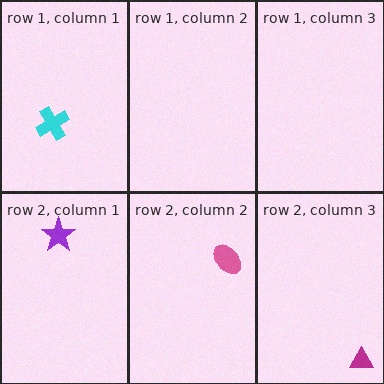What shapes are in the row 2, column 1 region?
The purple star.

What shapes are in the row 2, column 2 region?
The pink ellipse.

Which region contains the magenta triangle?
The row 2, column 3 region.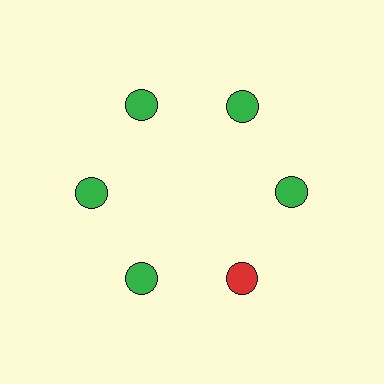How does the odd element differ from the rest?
It has a different color: red instead of green.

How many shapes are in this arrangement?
There are 6 shapes arranged in a ring pattern.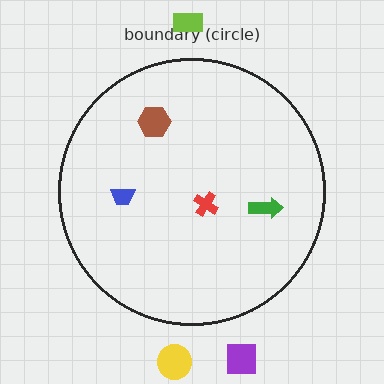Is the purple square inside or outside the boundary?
Outside.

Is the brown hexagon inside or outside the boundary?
Inside.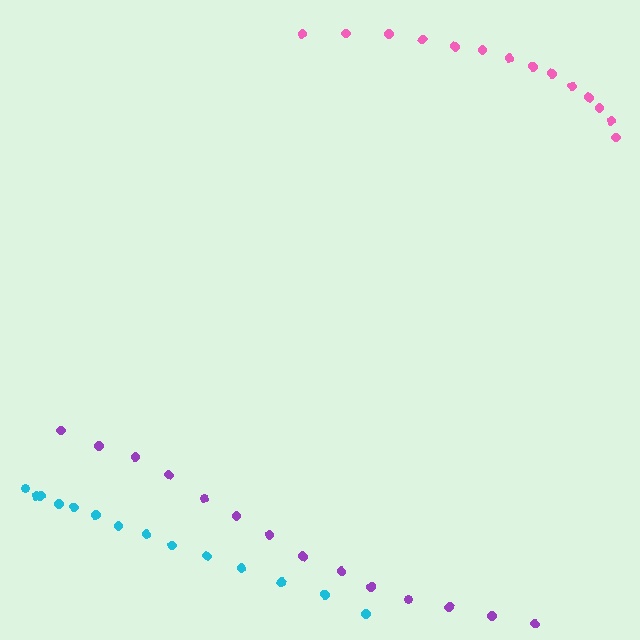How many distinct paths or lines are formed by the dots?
There are 3 distinct paths.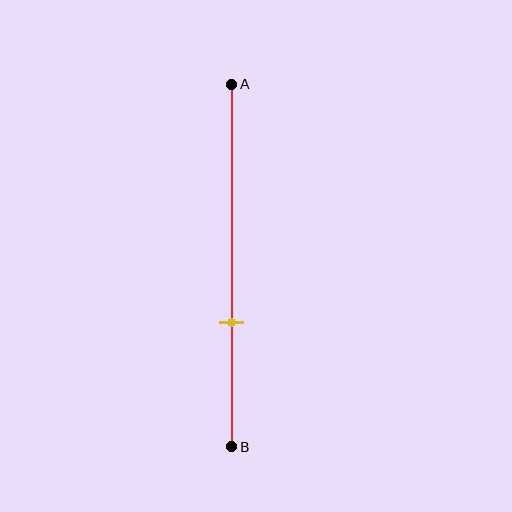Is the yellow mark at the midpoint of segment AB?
No, the mark is at about 65% from A, not at the 50% midpoint.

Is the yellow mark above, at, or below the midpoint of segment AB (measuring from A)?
The yellow mark is below the midpoint of segment AB.